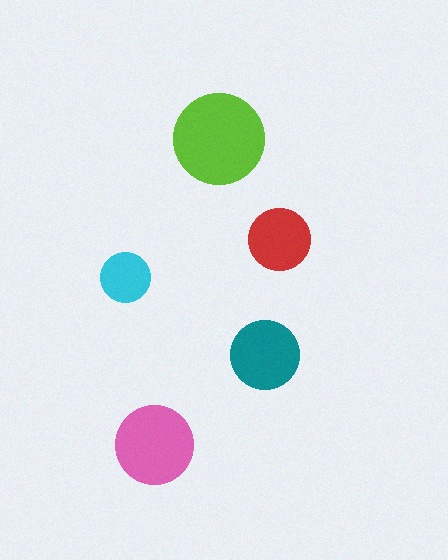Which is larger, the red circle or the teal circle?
The teal one.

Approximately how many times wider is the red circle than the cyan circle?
About 1.5 times wider.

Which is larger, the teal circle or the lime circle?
The lime one.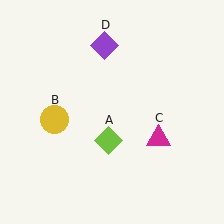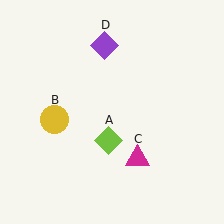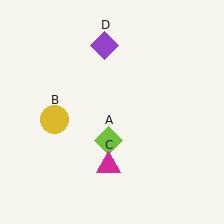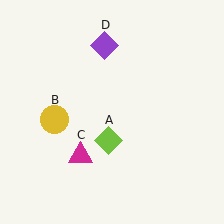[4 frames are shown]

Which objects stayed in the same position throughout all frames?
Lime diamond (object A) and yellow circle (object B) and purple diamond (object D) remained stationary.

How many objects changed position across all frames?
1 object changed position: magenta triangle (object C).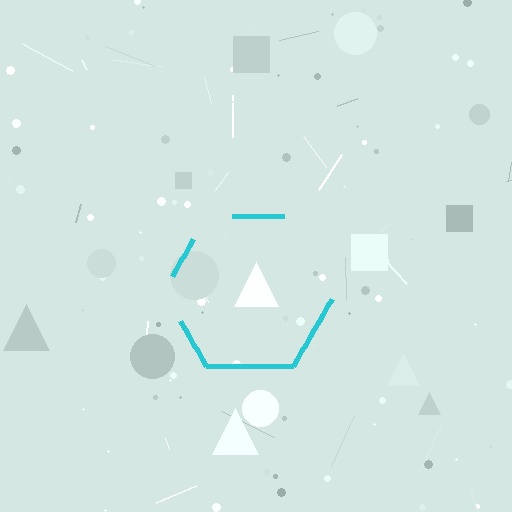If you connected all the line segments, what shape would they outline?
They would outline a hexagon.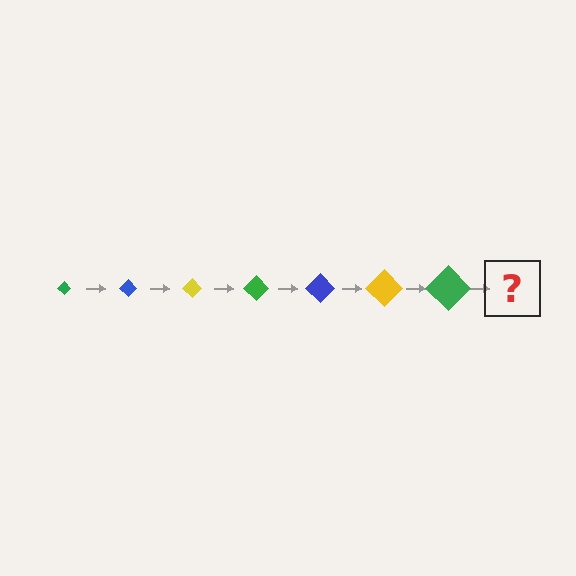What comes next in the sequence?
The next element should be a blue diamond, larger than the previous one.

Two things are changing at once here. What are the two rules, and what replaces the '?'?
The two rules are that the diamond grows larger each step and the color cycles through green, blue, and yellow. The '?' should be a blue diamond, larger than the previous one.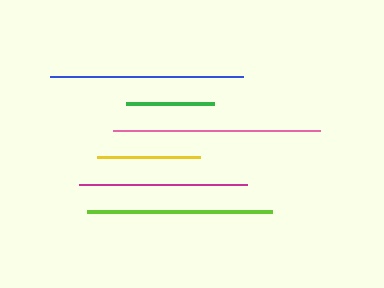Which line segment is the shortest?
The green line is the shortest at approximately 88 pixels.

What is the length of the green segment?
The green segment is approximately 88 pixels long.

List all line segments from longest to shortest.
From longest to shortest: pink, blue, lime, magenta, yellow, green.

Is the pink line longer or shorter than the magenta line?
The pink line is longer than the magenta line.